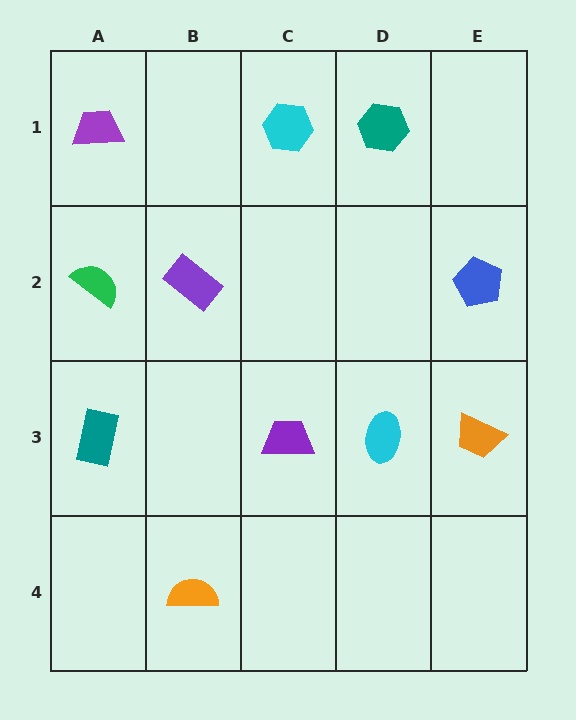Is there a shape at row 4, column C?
No, that cell is empty.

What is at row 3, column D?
A cyan ellipse.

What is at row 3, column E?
An orange trapezoid.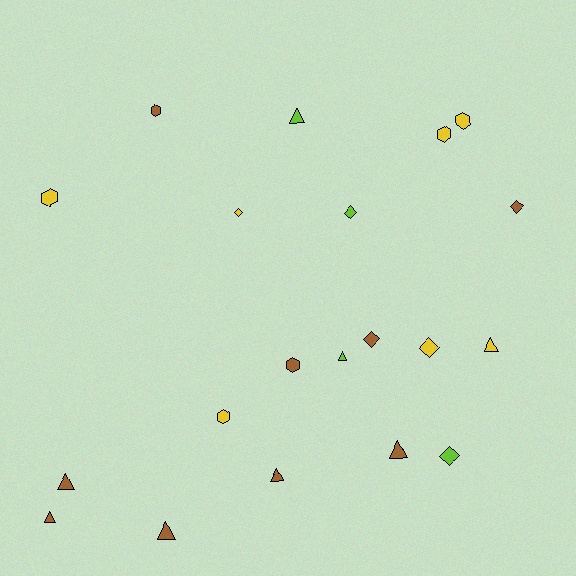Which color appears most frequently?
Brown, with 9 objects.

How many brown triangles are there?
There are 5 brown triangles.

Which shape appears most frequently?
Triangle, with 8 objects.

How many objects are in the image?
There are 20 objects.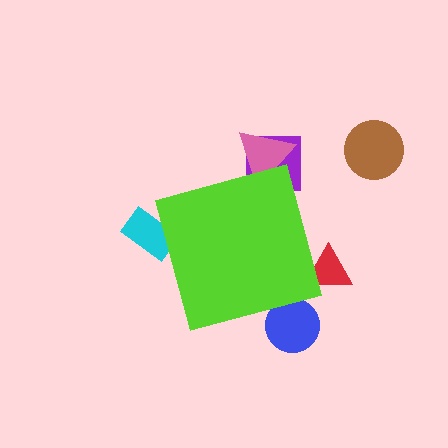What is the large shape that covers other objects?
A lime diamond.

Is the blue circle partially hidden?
Yes, the blue circle is partially hidden behind the lime diamond.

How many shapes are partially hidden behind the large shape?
5 shapes are partially hidden.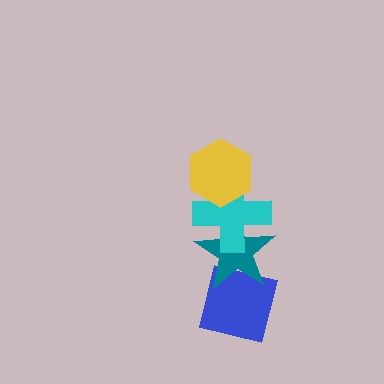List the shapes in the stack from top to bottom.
From top to bottom: the yellow hexagon, the cyan cross, the teal star, the blue square.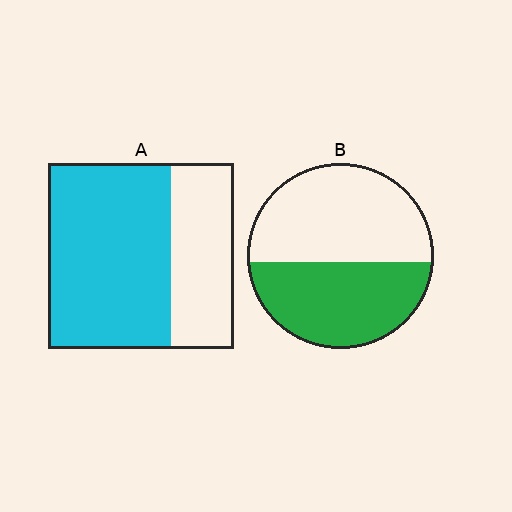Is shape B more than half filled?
No.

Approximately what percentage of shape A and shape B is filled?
A is approximately 65% and B is approximately 45%.